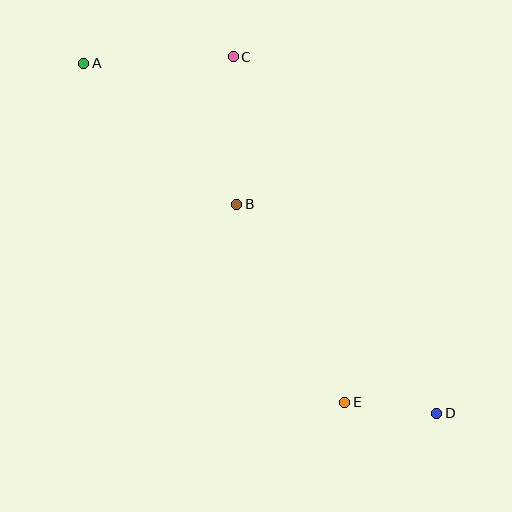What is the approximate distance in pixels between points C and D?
The distance between C and D is approximately 410 pixels.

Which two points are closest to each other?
Points D and E are closest to each other.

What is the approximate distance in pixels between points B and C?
The distance between B and C is approximately 148 pixels.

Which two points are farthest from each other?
Points A and D are farthest from each other.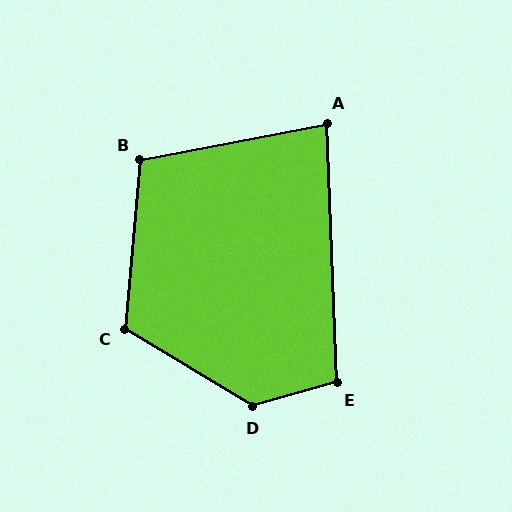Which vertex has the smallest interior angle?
A, at approximately 81 degrees.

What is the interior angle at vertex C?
Approximately 116 degrees (obtuse).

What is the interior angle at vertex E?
Approximately 103 degrees (obtuse).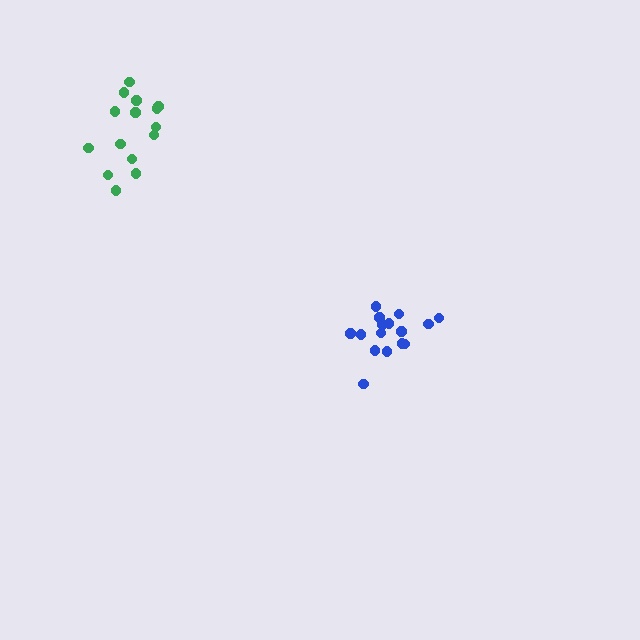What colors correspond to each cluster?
The clusters are colored: green, blue.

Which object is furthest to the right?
The blue cluster is rightmost.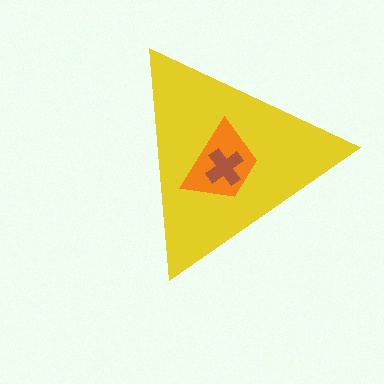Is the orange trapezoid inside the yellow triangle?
Yes.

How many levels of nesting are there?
3.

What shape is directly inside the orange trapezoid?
The brown cross.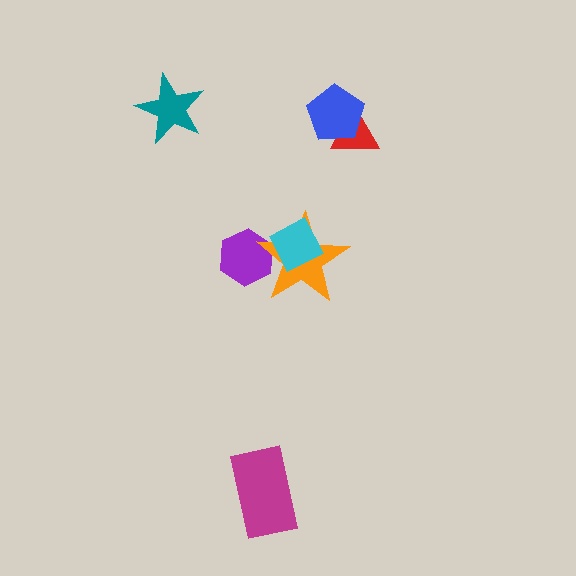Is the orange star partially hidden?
Yes, it is partially covered by another shape.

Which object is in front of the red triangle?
The blue pentagon is in front of the red triangle.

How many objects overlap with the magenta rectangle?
0 objects overlap with the magenta rectangle.